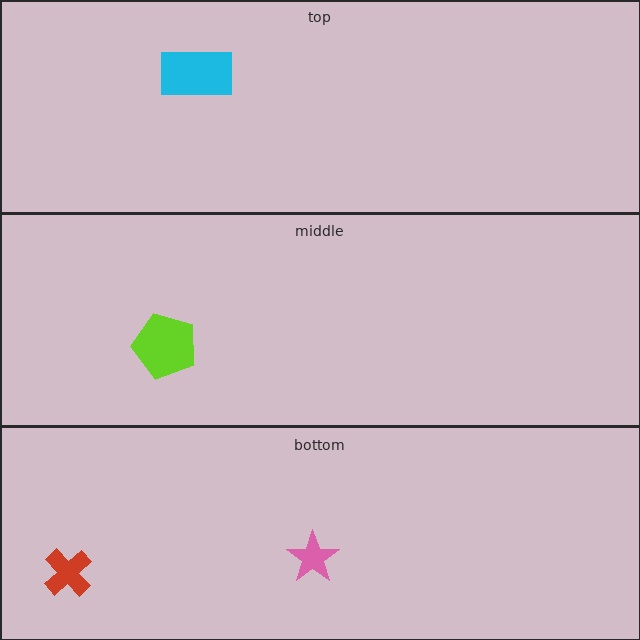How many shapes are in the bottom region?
2.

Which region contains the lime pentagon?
The middle region.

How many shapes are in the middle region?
1.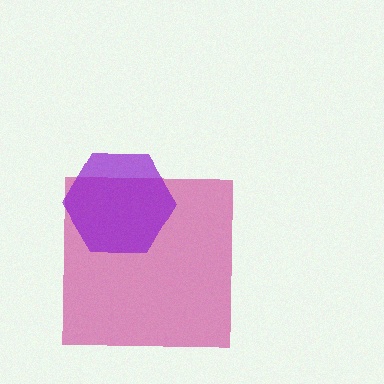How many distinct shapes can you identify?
There are 2 distinct shapes: a magenta square, a purple hexagon.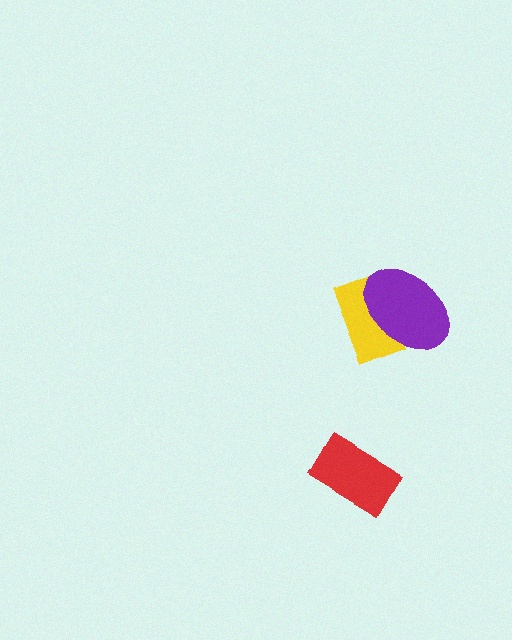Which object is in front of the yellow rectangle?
The purple ellipse is in front of the yellow rectangle.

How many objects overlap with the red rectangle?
0 objects overlap with the red rectangle.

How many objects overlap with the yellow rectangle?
1 object overlaps with the yellow rectangle.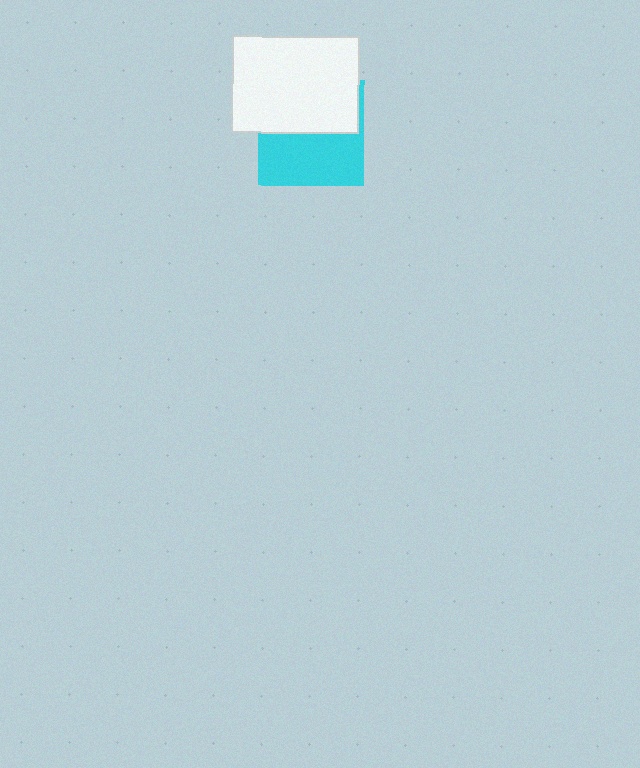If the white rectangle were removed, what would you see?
You would see the complete cyan square.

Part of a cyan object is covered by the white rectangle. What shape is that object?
It is a square.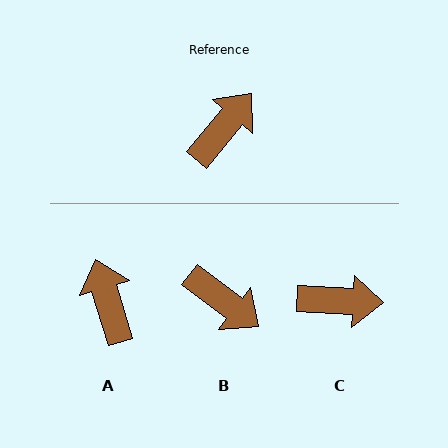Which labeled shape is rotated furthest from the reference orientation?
B, about 87 degrees away.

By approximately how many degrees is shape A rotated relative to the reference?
Approximately 57 degrees counter-clockwise.